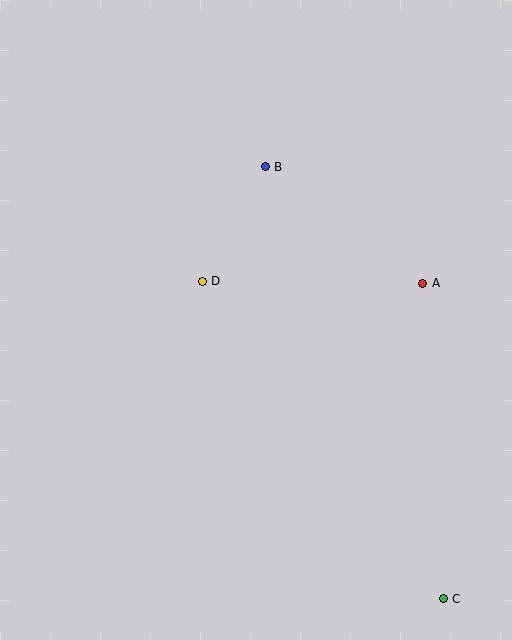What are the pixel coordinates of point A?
Point A is at (423, 283).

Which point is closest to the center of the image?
Point D at (202, 281) is closest to the center.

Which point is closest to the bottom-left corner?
Point D is closest to the bottom-left corner.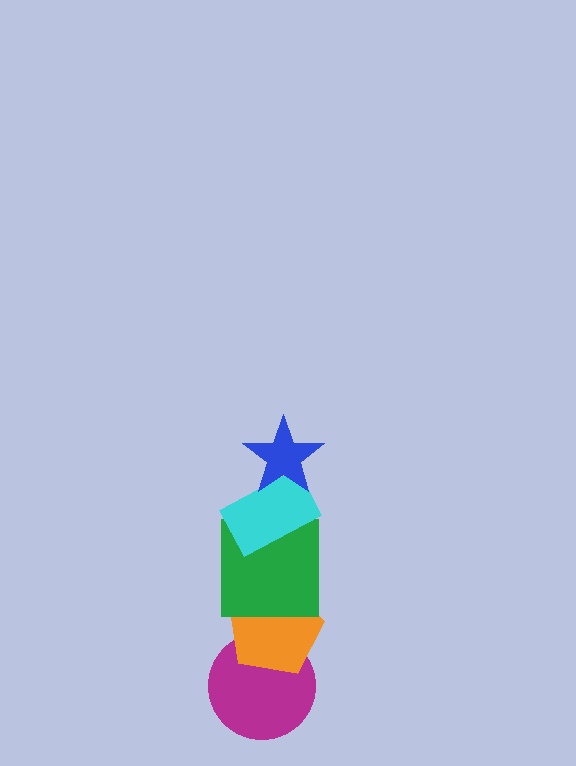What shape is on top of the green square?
The cyan rectangle is on top of the green square.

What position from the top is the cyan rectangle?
The cyan rectangle is 2nd from the top.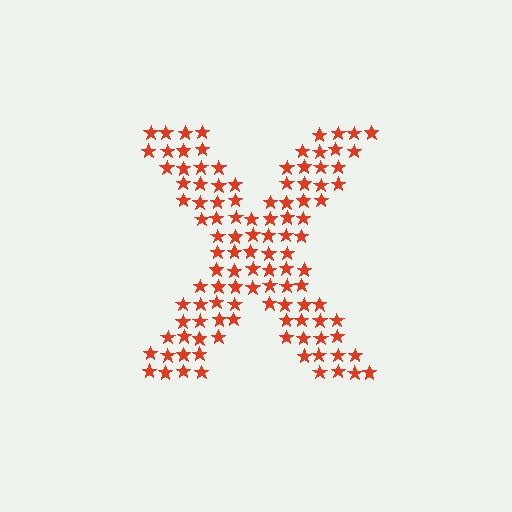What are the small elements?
The small elements are stars.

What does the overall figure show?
The overall figure shows the letter X.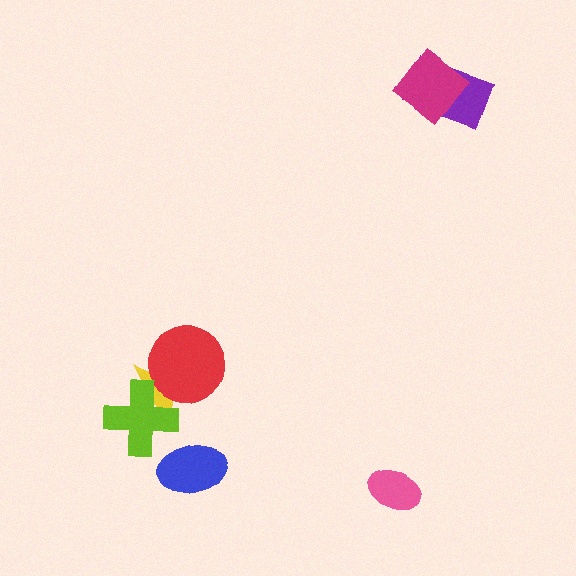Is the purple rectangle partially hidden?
Yes, it is partially covered by another shape.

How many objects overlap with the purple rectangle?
1 object overlaps with the purple rectangle.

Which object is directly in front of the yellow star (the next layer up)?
The red circle is directly in front of the yellow star.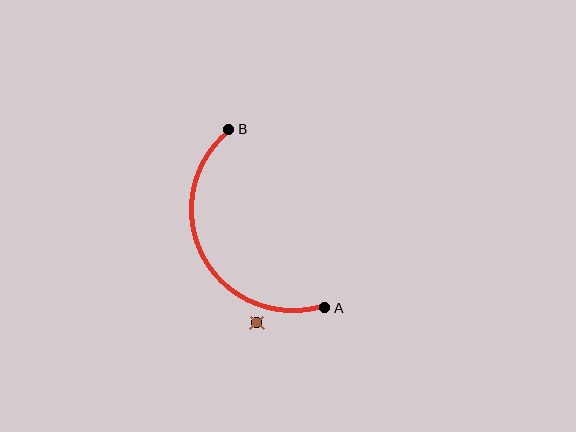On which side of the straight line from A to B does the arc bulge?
The arc bulges to the left of the straight line connecting A and B.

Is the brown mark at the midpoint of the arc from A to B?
No — the brown mark does not lie on the arc at all. It sits slightly outside the curve.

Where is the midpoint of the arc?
The arc midpoint is the point on the curve farthest from the straight line joining A and B. It sits to the left of that line.